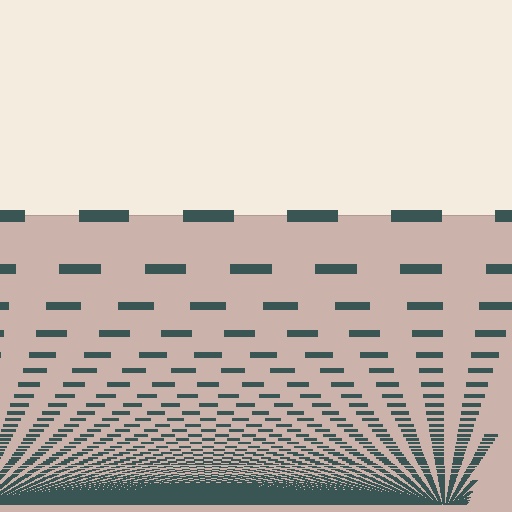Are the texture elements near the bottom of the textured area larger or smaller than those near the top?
Smaller. The gradient is inverted — elements near the bottom are smaller and denser.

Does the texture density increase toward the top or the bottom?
Density increases toward the bottom.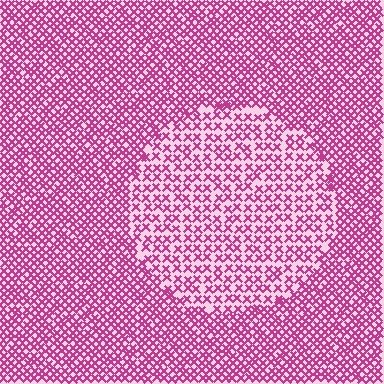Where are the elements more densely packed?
The elements are more densely packed outside the circle boundary.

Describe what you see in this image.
The image contains small magenta elements arranged at two different densities. A circle-shaped region is visible where the elements are less densely packed than the surrounding area.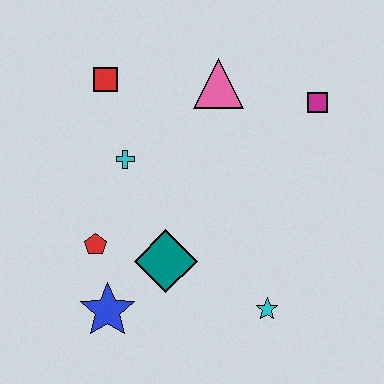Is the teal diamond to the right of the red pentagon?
Yes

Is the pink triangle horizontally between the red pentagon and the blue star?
No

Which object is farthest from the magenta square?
The blue star is farthest from the magenta square.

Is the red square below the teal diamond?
No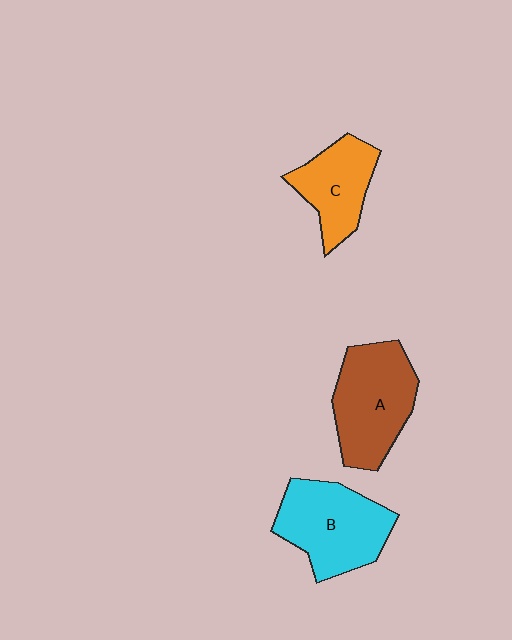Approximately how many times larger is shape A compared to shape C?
Approximately 1.4 times.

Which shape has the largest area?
Shape B (cyan).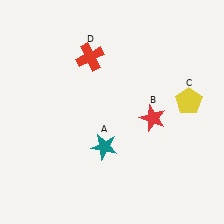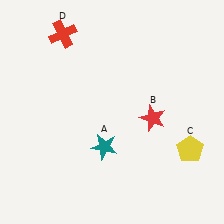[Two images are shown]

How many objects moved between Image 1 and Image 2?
2 objects moved between the two images.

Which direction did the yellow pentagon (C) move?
The yellow pentagon (C) moved down.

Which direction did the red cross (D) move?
The red cross (D) moved left.